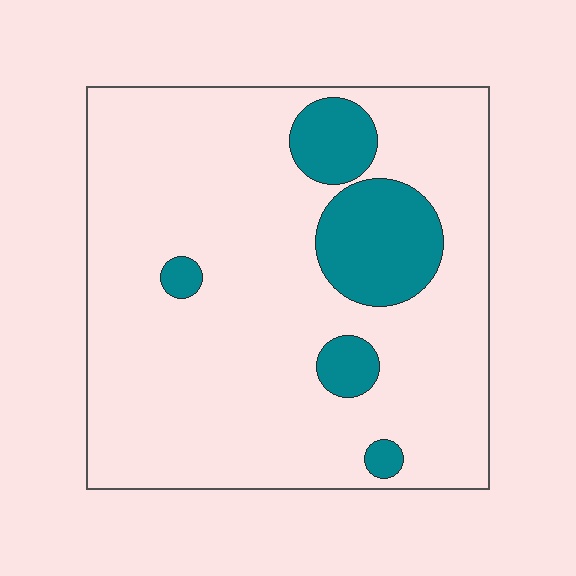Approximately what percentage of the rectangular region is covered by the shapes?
Approximately 15%.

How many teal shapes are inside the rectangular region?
5.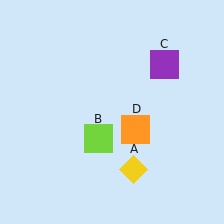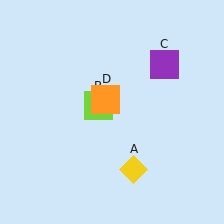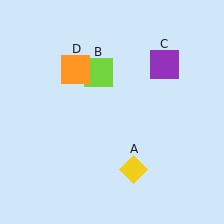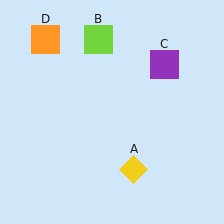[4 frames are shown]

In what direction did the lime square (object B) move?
The lime square (object B) moved up.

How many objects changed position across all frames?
2 objects changed position: lime square (object B), orange square (object D).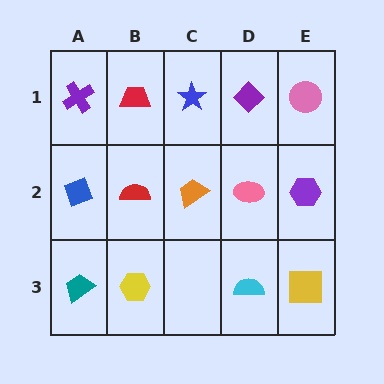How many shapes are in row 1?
5 shapes.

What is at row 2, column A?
A blue diamond.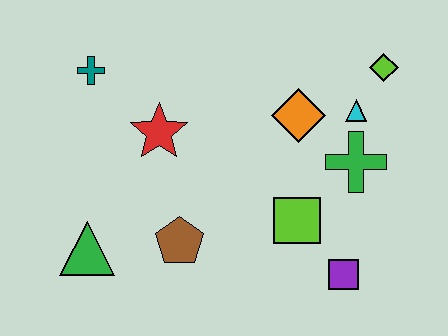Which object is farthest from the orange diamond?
The green triangle is farthest from the orange diamond.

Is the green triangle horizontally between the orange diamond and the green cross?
No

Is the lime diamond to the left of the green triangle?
No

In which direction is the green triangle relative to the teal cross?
The green triangle is below the teal cross.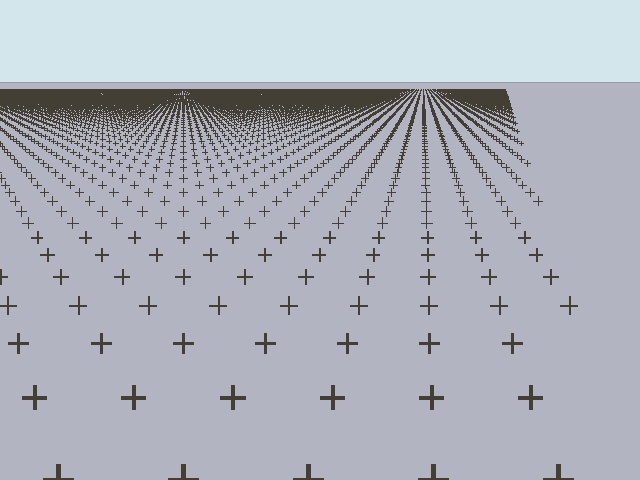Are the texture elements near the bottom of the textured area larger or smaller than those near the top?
Larger. Near the bottom, elements are closer to the viewer and appear at a bigger on-screen size.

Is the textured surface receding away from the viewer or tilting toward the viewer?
The surface is receding away from the viewer. Texture elements get smaller and denser toward the top.